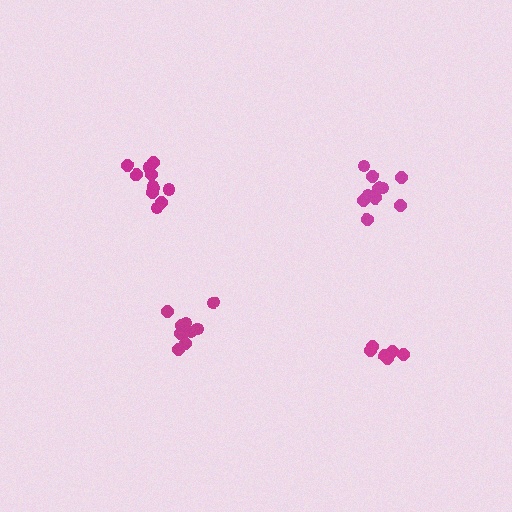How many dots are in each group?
Group 1: 11 dots, Group 2: 11 dots, Group 3: 7 dots, Group 4: 10 dots (39 total).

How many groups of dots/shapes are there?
There are 4 groups.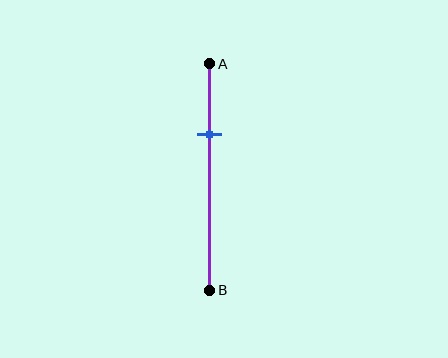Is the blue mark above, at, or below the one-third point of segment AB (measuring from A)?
The blue mark is approximately at the one-third point of segment AB.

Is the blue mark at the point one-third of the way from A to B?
Yes, the mark is approximately at the one-third point.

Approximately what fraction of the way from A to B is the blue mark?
The blue mark is approximately 30% of the way from A to B.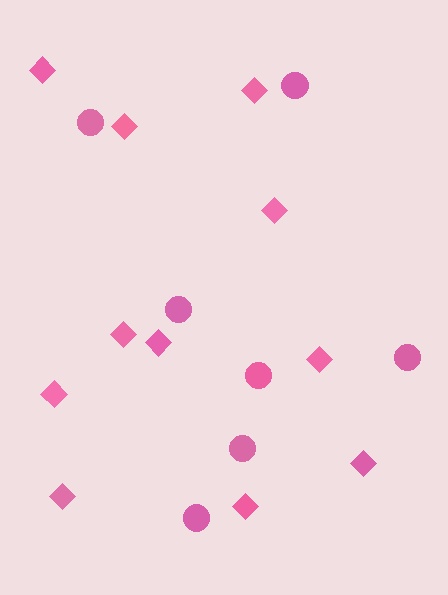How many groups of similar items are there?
There are 2 groups: one group of circles (7) and one group of diamonds (11).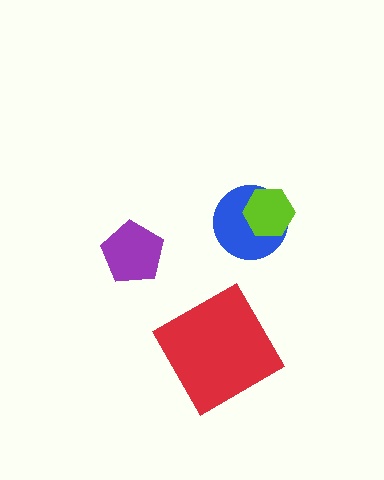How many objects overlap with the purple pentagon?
0 objects overlap with the purple pentagon.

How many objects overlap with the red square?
0 objects overlap with the red square.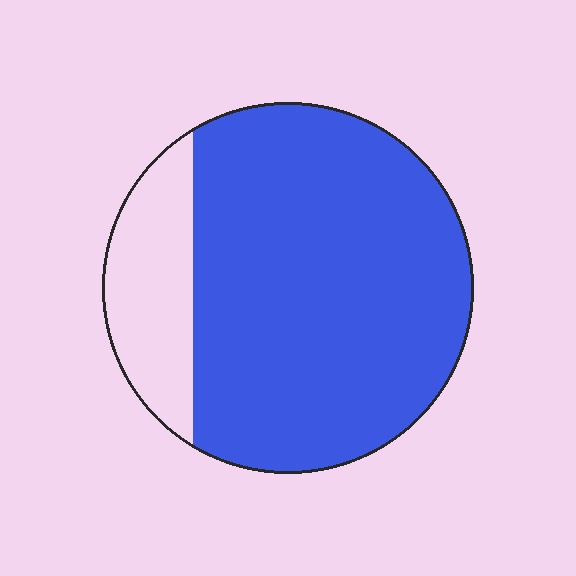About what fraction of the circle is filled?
About four fifths (4/5).